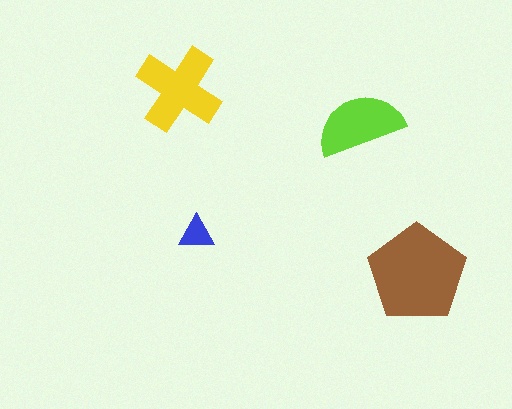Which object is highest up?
The yellow cross is topmost.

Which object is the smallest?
The blue triangle.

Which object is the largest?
The brown pentagon.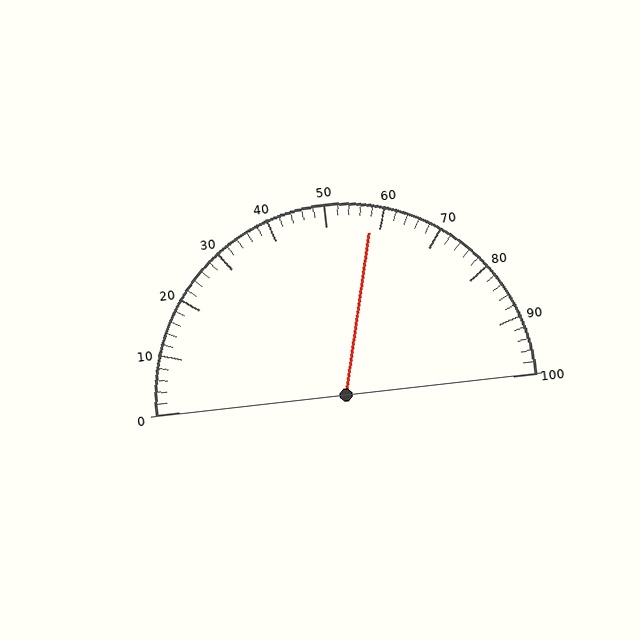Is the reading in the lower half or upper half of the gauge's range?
The reading is in the upper half of the range (0 to 100).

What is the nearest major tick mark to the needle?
The nearest major tick mark is 60.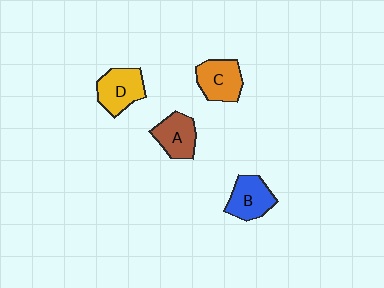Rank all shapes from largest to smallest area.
From largest to smallest: D (yellow), C (orange), B (blue), A (brown).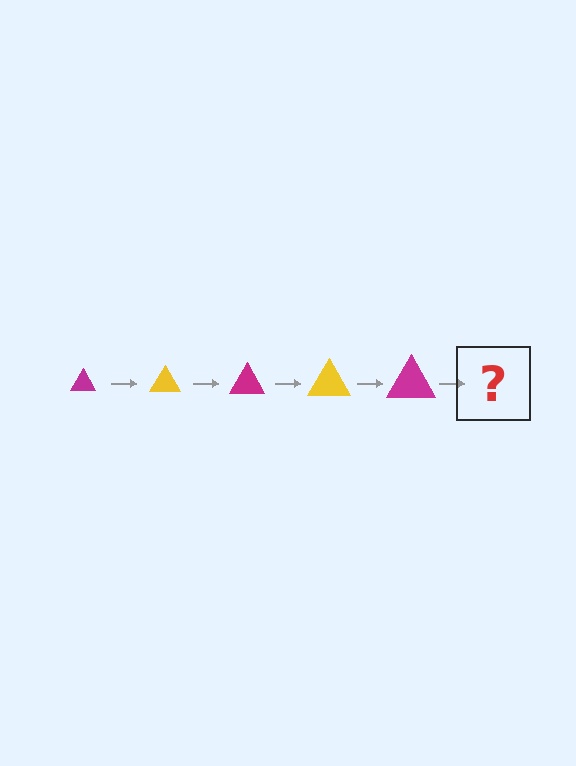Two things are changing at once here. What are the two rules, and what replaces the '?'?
The two rules are that the triangle grows larger each step and the color cycles through magenta and yellow. The '?' should be a yellow triangle, larger than the previous one.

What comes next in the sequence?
The next element should be a yellow triangle, larger than the previous one.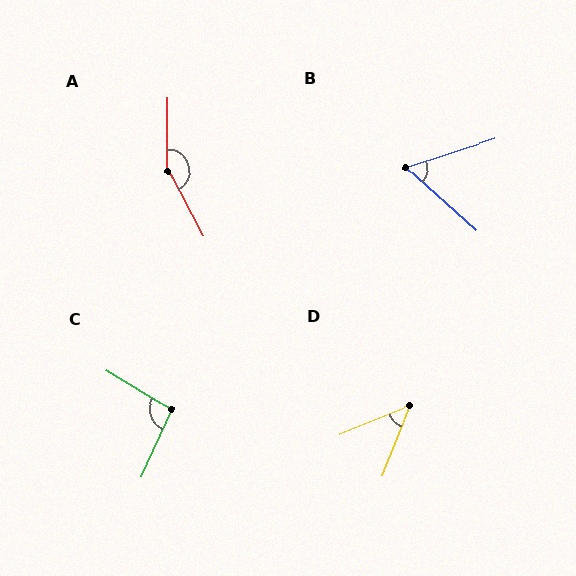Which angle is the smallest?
D, at approximately 46 degrees.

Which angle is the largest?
A, at approximately 152 degrees.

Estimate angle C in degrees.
Approximately 96 degrees.